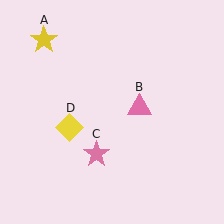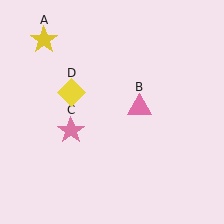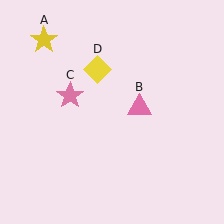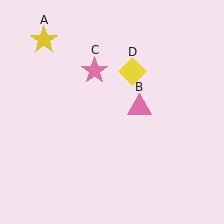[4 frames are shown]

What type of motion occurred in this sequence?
The pink star (object C), yellow diamond (object D) rotated clockwise around the center of the scene.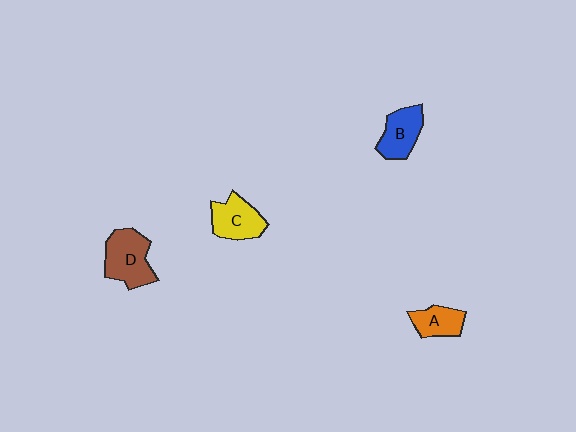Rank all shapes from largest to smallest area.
From largest to smallest: D (brown), C (yellow), B (blue), A (orange).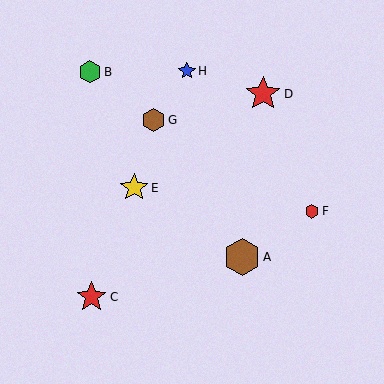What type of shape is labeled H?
Shape H is a blue star.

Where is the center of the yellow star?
The center of the yellow star is at (134, 188).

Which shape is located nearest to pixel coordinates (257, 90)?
The red star (labeled D) at (263, 94) is nearest to that location.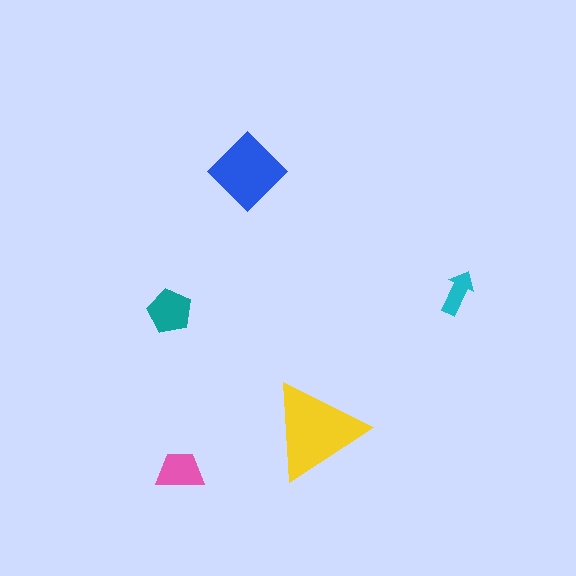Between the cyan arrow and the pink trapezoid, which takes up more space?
The pink trapezoid.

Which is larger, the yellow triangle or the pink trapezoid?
The yellow triangle.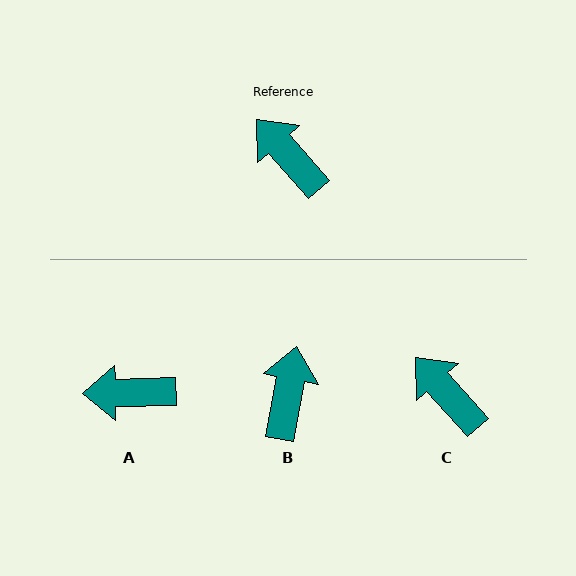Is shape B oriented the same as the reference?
No, it is off by about 52 degrees.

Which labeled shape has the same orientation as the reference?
C.